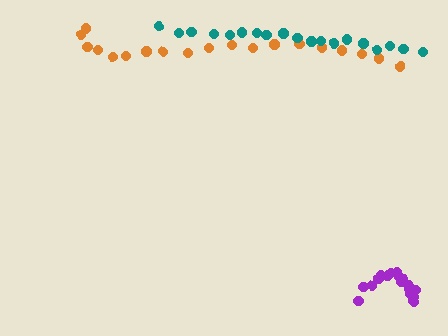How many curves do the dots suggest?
There are 3 distinct paths.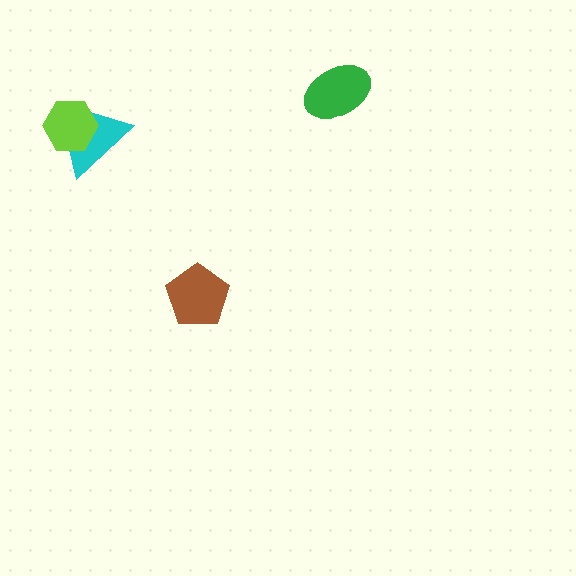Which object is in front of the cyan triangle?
The lime hexagon is in front of the cyan triangle.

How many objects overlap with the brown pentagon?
0 objects overlap with the brown pentagon.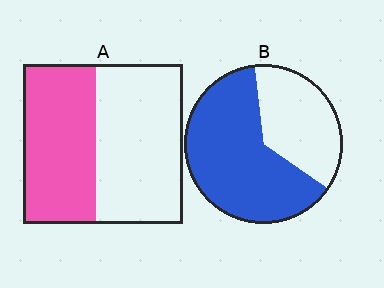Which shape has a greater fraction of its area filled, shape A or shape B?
Shape B.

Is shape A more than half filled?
No.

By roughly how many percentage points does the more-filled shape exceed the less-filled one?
By roughly 20 percentage points (B over A).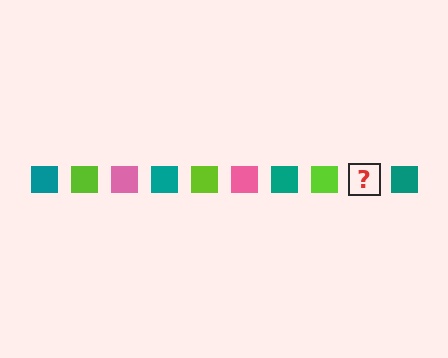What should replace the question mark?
The question mark should be replaced with a pink square.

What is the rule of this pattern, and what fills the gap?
The rule is that the pattern cycles through teal, lime, pink squares. The gap should be filled with a pink square.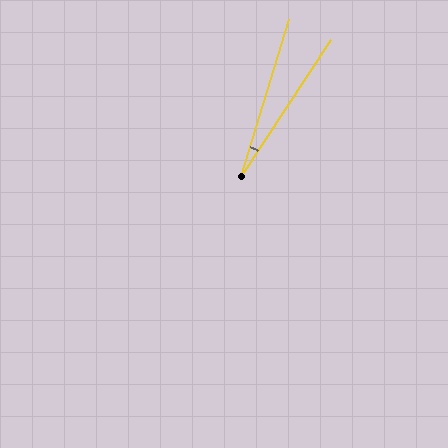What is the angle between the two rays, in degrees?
Approximately 16 degrees.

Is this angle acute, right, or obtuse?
It is acute.